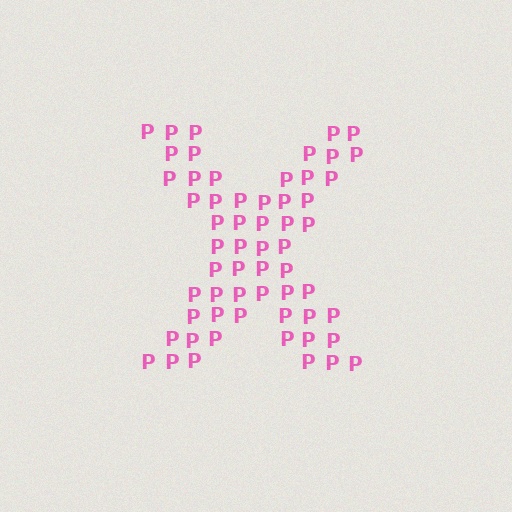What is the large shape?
The large shape is the letter X.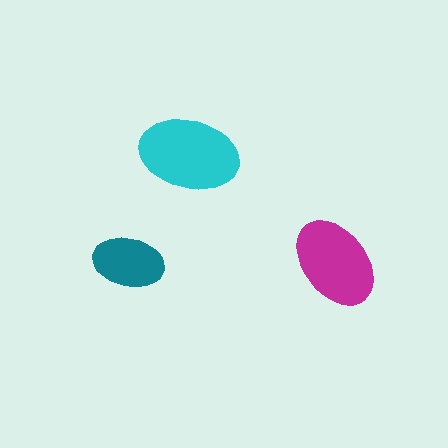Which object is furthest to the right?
The magenta ellipse is rightmost.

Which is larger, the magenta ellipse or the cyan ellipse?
The cyan one.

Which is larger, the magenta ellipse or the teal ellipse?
The magenta one.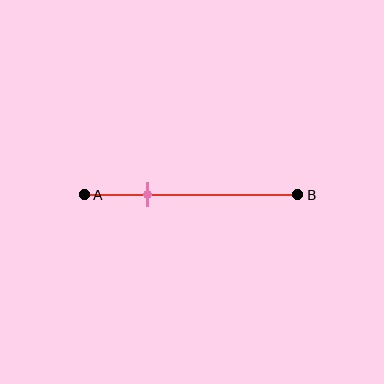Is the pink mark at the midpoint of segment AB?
No, the mark is at about 30% from A, not at the 50% midpoint.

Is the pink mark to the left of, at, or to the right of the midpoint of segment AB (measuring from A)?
The pink mark is to the left of the midpoint of segment AB.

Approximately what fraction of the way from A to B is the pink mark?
The pink mark is approximately 30% of the way from A to B.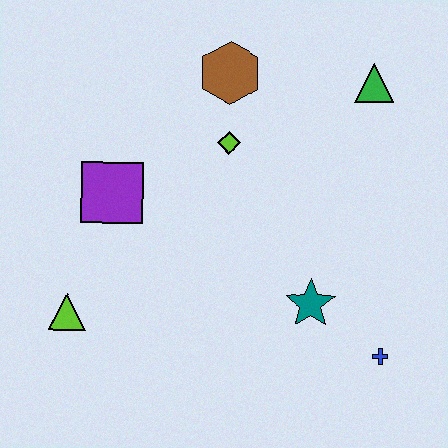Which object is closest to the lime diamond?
The brown hexagon is closest to the lime diamond.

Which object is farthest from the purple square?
The blue cross is farthest from the purple square.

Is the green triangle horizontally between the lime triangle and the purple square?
No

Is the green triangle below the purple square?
No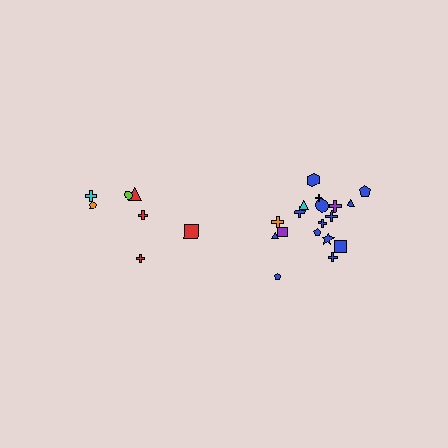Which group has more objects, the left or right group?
The right group.